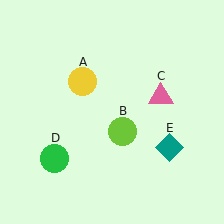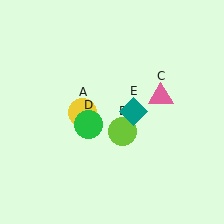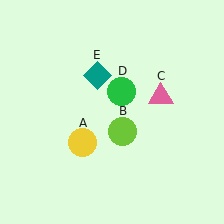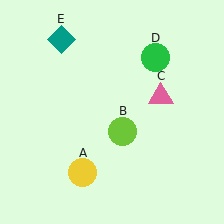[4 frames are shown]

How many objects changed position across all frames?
3 objects changed position: yellow circle (object A), green circle (object D), teal diamond (object E).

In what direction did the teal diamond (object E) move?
The teal diamond (object E) moved up and to the left.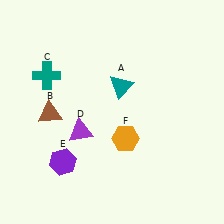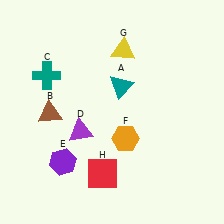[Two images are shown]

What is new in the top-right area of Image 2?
A yellow triangle (G) was added in the top-right area of Image 2.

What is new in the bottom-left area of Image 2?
A red square (H) was added in the bottom-left area of Image 2.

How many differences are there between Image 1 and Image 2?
There are 2 differences between the two images.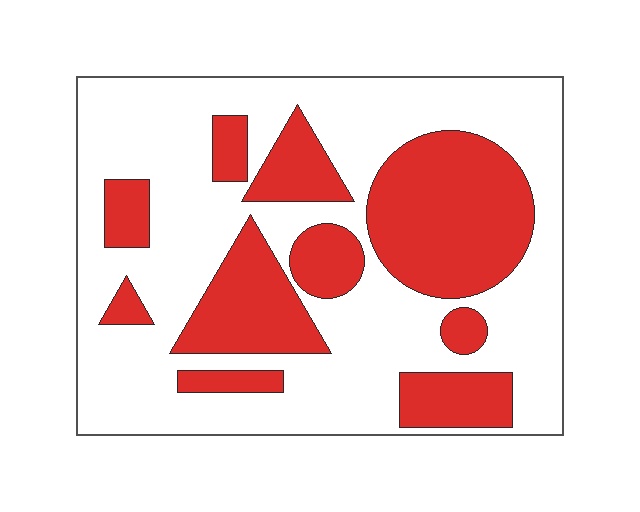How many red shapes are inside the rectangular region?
10.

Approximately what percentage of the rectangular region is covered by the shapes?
Approximately 35%.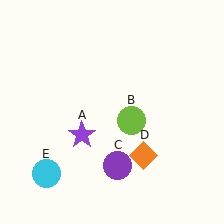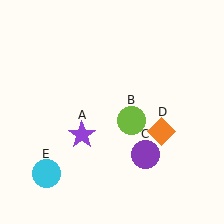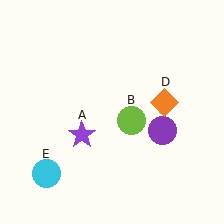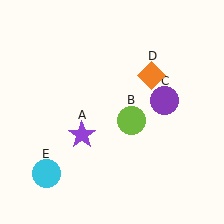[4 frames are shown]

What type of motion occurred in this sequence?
The purple circle (object C), orange diamond (object D) rotated counterclockwise around the center of the scene.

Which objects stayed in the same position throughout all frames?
Purple star (object A) and lime circle (object B) and cyan circle (object E) remained stationary.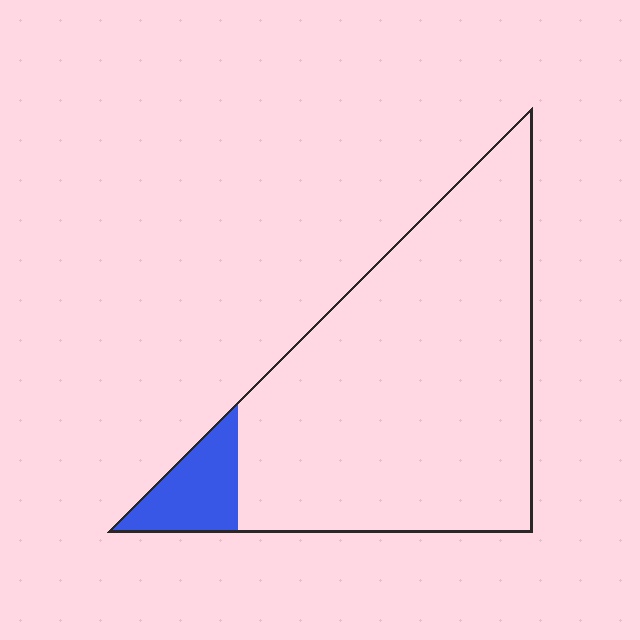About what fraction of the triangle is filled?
About one tenth (1/10).